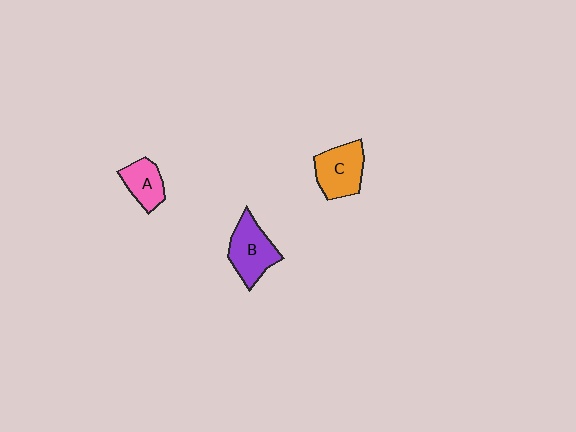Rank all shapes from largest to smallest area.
From largest to smallest: B (purple), C (orange), A (pink).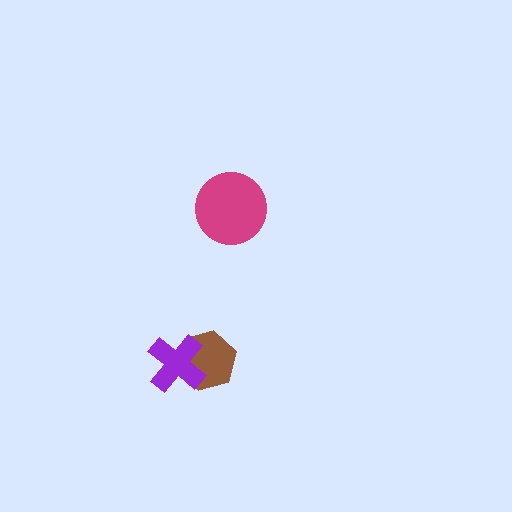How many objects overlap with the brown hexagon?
1 object overlaps with the brown hexagon.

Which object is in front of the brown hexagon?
The purple cross is in front of the brown hexagon.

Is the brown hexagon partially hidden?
Yes, it is partially covered by another shape.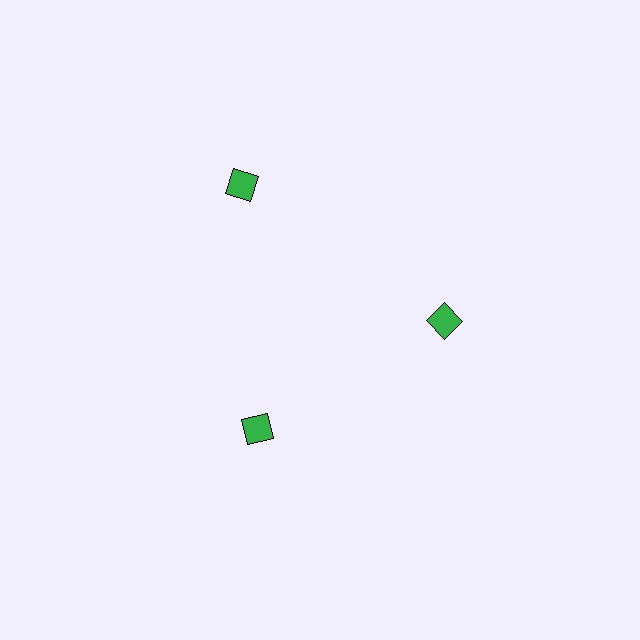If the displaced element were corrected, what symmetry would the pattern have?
It would have 3-fold rotational symmetry — the pattern would map onto itself every 120 degrees.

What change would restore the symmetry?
The symmetry would be restored by moving it inward, back onto the ring so that all 3 squares sit at equal angles and equal distance from the center.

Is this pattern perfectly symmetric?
No. The 3 green squares are arranged in a ring, but one element near the 11 o'clock position is pushed outward from the center, breaking the 3-fold rotational symmetry.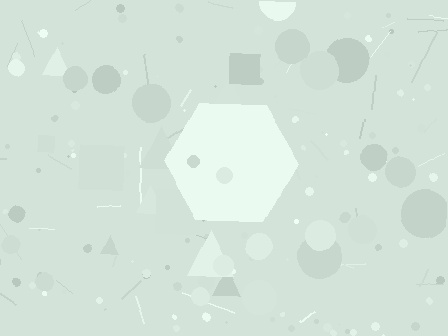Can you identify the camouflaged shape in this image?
The camouflaged shape is a hexagon.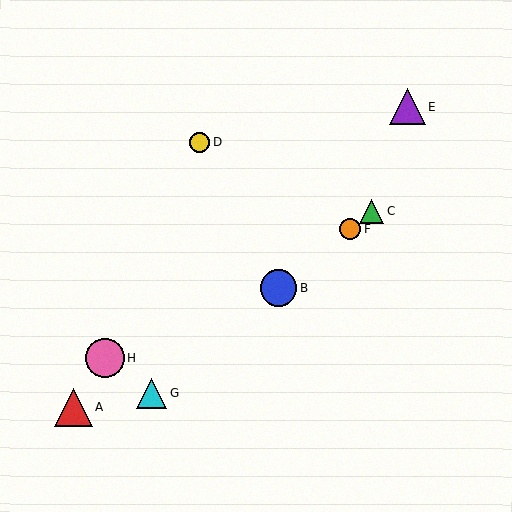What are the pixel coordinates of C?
Object C is at (372, 212).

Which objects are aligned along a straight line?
Objects B, C, F, G are aligned along a straight line.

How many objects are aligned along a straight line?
4 objects (B, C, F, G) are aligned along a straight line.